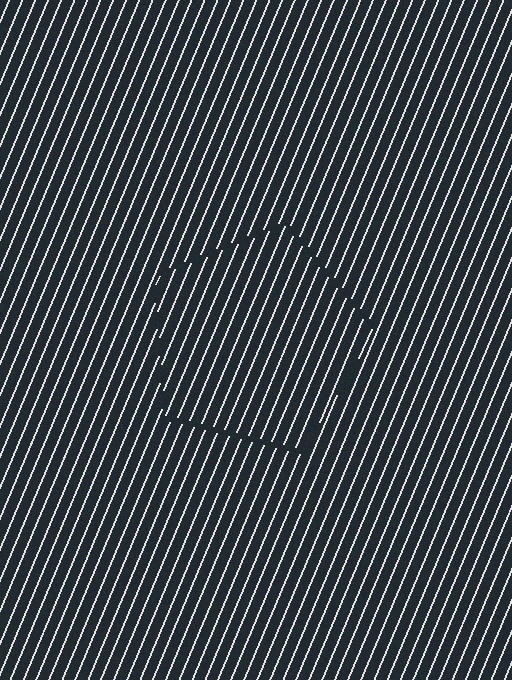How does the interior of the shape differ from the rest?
The interior of the shape contains the same grating, shifted by half a period — the contour is defined by the phase discontinuity where line-ends from the inner and outer gratings abut.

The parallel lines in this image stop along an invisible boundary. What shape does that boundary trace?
An illusory pentagon. The interior of the shape contains the same grating, shifted by half a period — the contour is defined by the phase discontinuity where line-ends from the inner and outer gratings abut.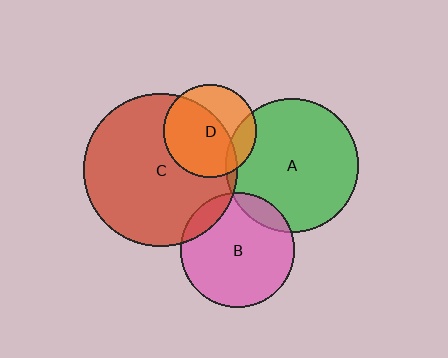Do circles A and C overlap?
Yes.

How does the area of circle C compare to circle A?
Approximately 1.3 times.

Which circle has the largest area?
Circle C (red).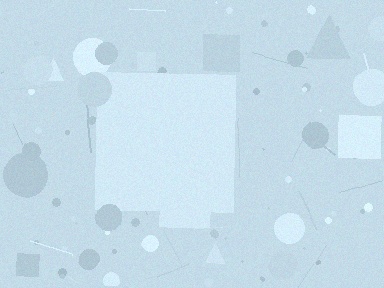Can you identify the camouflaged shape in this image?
The camouflaged shape is a square.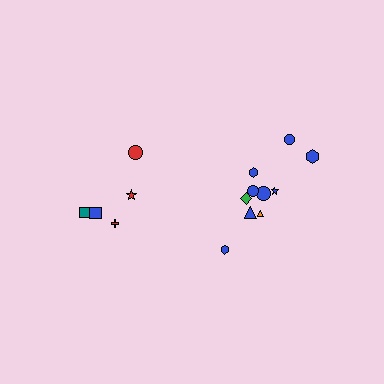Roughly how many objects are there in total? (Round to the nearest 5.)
Roughly 15 objects in total.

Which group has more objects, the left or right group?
The right group.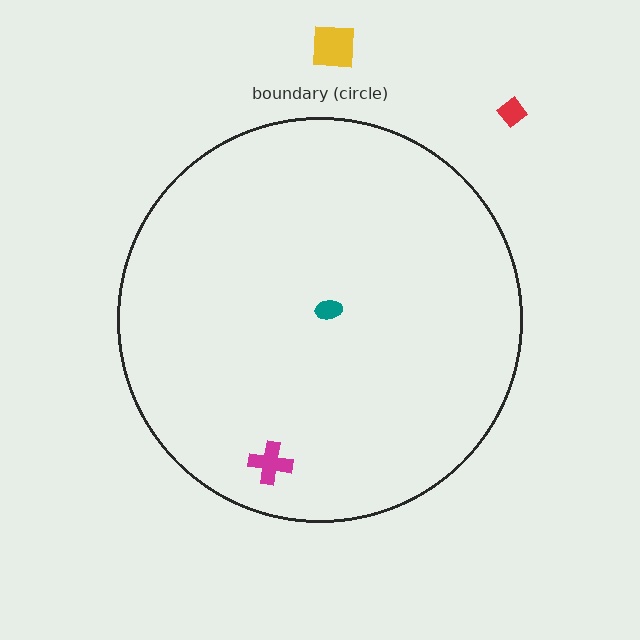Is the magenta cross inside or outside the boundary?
Inside.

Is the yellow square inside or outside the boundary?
Outside.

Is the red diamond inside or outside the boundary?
Outside.